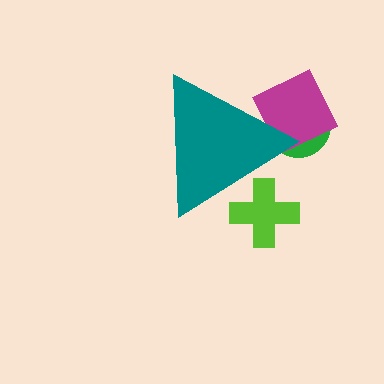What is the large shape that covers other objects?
A teal triangle.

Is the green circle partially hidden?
Yes, the green circle is partially hidden behind the teal triangle.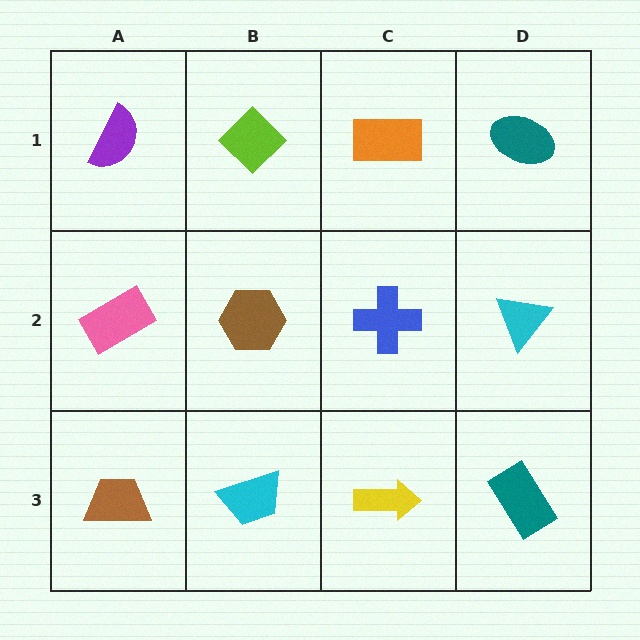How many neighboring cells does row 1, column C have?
3.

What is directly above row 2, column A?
A purple semicircle.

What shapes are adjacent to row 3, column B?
A brown hexagon (row 2, column B), a brown trapezoid (row 3, column A), a yellow arrow (row 3, column C).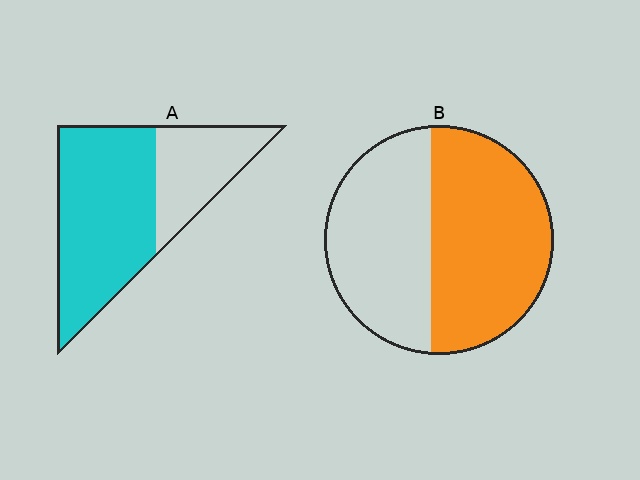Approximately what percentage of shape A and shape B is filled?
A is approximately 65% and B is approximately 55%.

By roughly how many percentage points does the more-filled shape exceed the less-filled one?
By roughly 15 percentage points (A over B).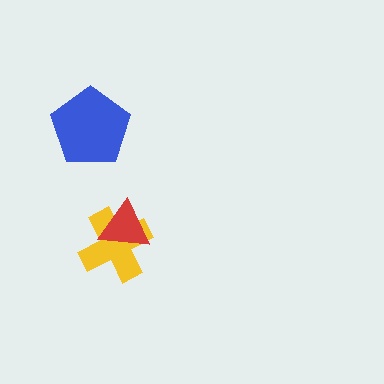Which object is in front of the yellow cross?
The red triangle is in front of the yellow cross.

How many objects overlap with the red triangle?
1 object overlaps with the red triangle.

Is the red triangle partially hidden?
No, no other shape covers it.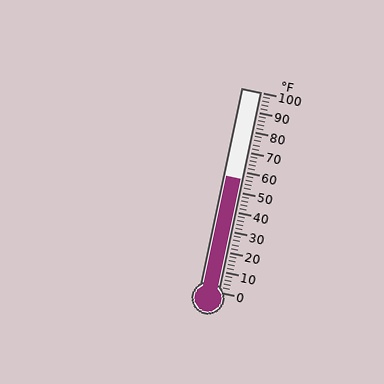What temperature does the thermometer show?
The thermometer shows approximately 56°F.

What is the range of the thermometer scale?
The thermometer scale ranges from 0°F to 100°F.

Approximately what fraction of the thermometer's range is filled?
The thermometer is filled to approximately 55% of its range.